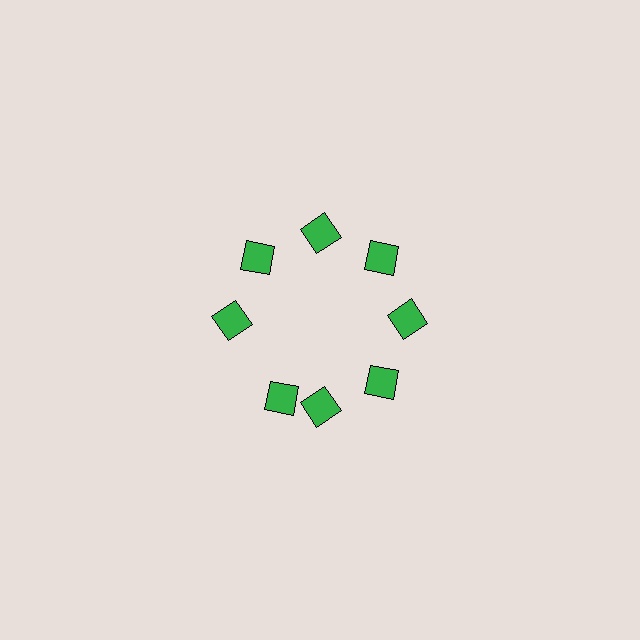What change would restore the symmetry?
The symmetry would be restored by rotating it back into even spacing with its neighbors so that all 8 diamonds sit at equal angles and equal distance from the center.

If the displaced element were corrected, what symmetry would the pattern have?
It would have 8-fold rotational symmetry — the pattern would map onto itself every 45 degrees.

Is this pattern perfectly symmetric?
No. The 8 green diamonds are arranged in a ring, but one element near the 8 o'clock position is rotated out of alignment along the ring, breaking the 8-fold rotational symmetry.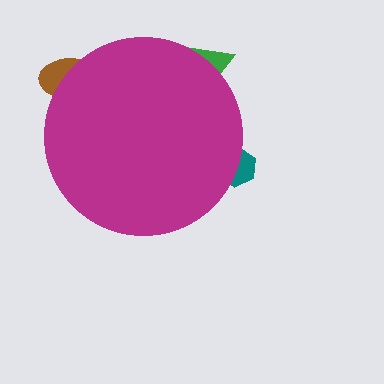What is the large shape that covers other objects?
A magenta circle.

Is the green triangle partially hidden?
Yes, the green triangle is partially hidden behind the magenta circle.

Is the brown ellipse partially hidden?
Yes, the brown ellipse is partially hidden behind the magenta circle.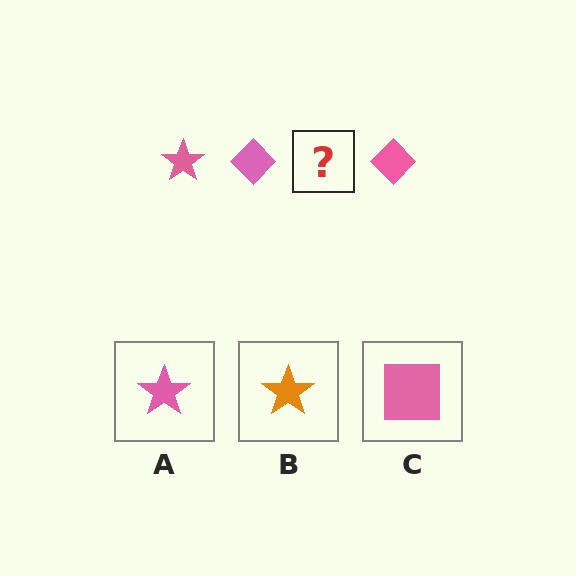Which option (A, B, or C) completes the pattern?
A.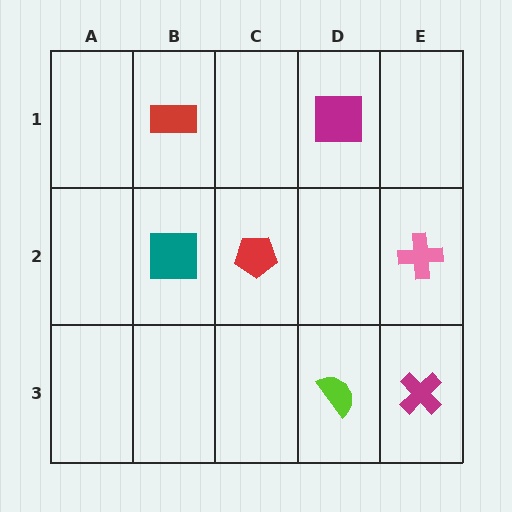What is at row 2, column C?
A red pentagon.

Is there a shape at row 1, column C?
No, that cell is empty.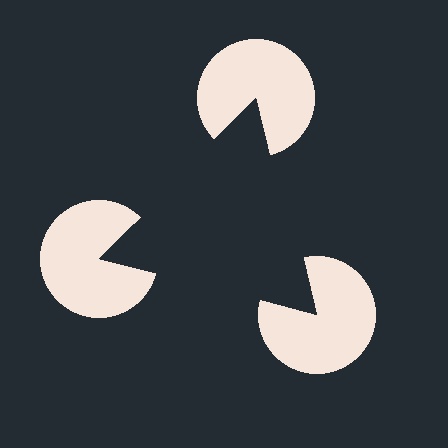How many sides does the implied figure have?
3 sides.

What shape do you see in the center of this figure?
An illusory triangle — its edges are inferred from the aligned wedge cuts in the pac-man discs, not physically drawn.